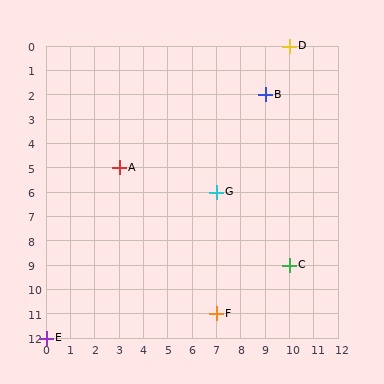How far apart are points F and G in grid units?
Points F and G are 5 rows apart.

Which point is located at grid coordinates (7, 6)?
Point G is at (7, 6).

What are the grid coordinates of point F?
Point F is at grid coordinates (7, 11).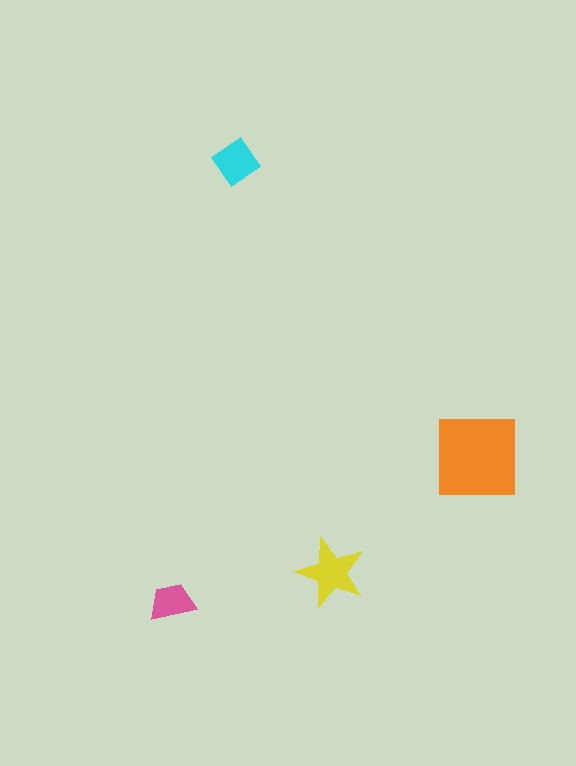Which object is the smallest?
The pink trapezoid.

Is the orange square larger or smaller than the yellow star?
Larger.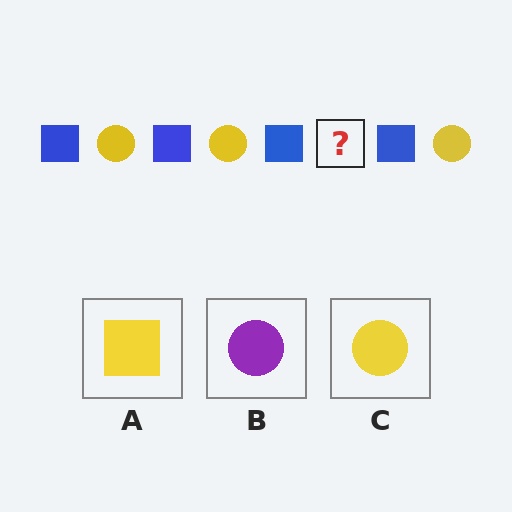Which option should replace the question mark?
Option C.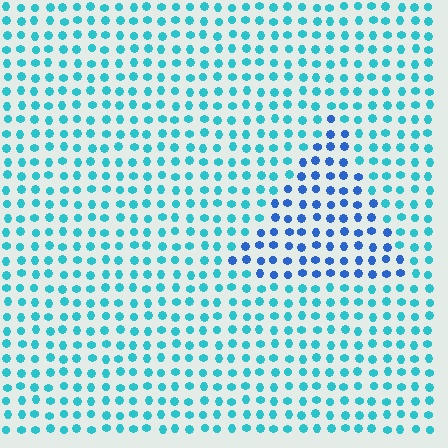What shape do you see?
I see a triangle.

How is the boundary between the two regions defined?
The boundary is defined purely by a slight shift in hue (about 36 degrees). Spacing, size, and orientation are identical on both sides.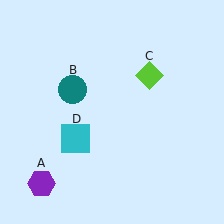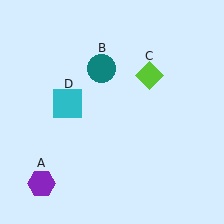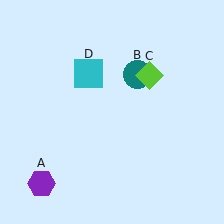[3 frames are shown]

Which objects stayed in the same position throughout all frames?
Purple hexagon (object A) and lime diamond (object C) remained stationary.